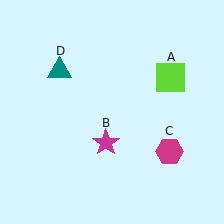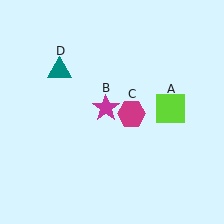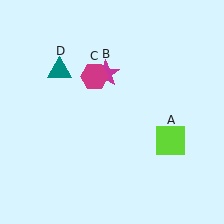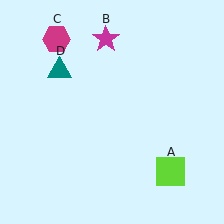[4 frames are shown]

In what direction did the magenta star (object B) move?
The magenta star (object B) moved up.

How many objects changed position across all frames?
3 objects changed position: lime square (object A), magenta star (object B), magenta hexagon (object C).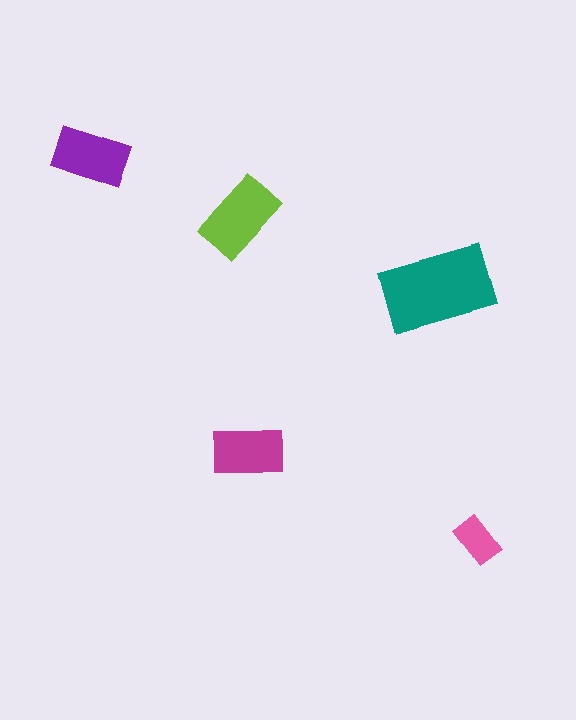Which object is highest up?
The purple rectangle is topmost.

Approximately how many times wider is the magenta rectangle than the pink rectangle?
About 1.5 times wider.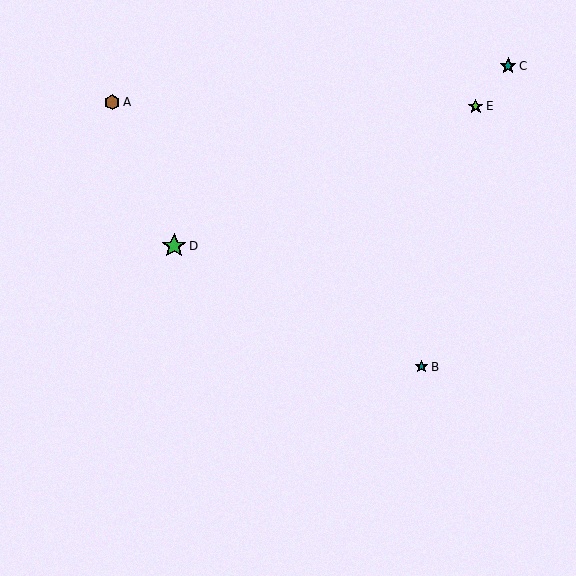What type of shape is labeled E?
Shape E is a lime star.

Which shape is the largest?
The green star (labeled D) is the largest.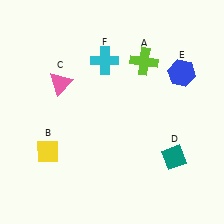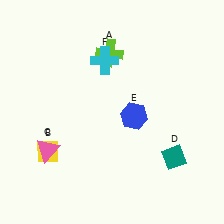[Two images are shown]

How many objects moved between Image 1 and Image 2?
3 objects moved between the two images.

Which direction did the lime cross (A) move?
The lime cross (A) moved left.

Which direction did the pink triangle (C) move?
The pink triangle (C) moved down.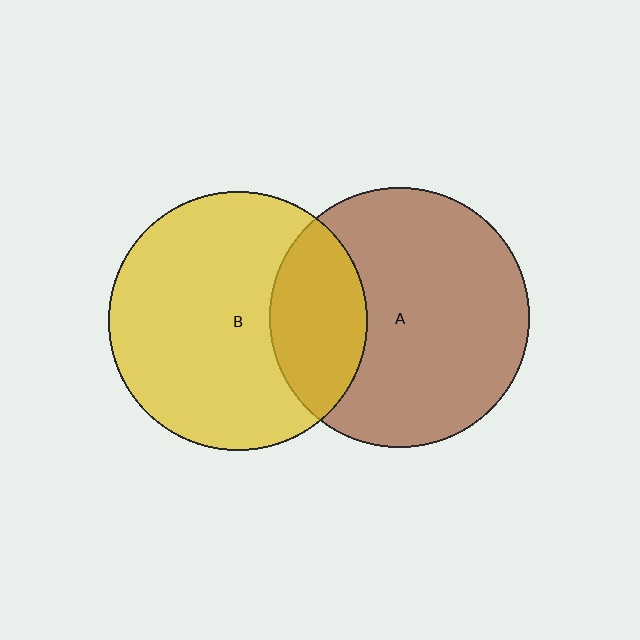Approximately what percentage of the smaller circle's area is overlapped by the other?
Approximately 25%.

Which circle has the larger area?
Circle A (brown).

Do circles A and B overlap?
Yes.